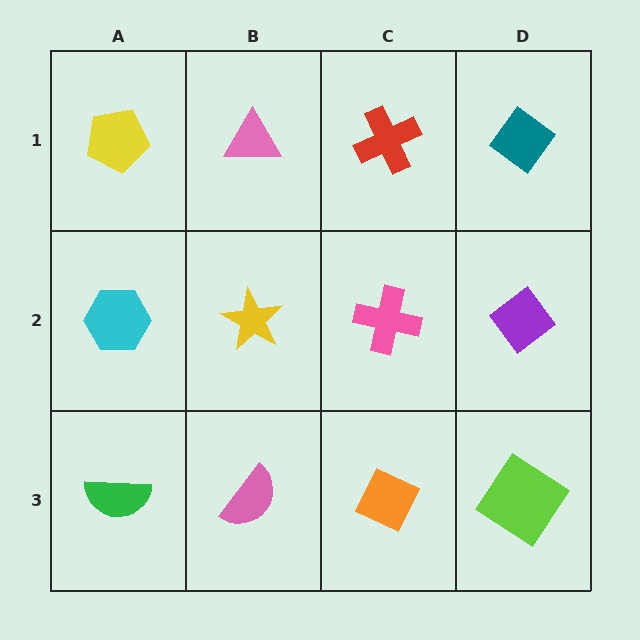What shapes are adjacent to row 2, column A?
A yellow pentagon (row 1, column A), a green semicircle (row 3, column A), a yellow star (row 2, column B).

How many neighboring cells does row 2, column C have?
4.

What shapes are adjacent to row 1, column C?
A pink cross (row 2, column C), a pink triangle (row 1, column B), a teal diamond (row 1, column D).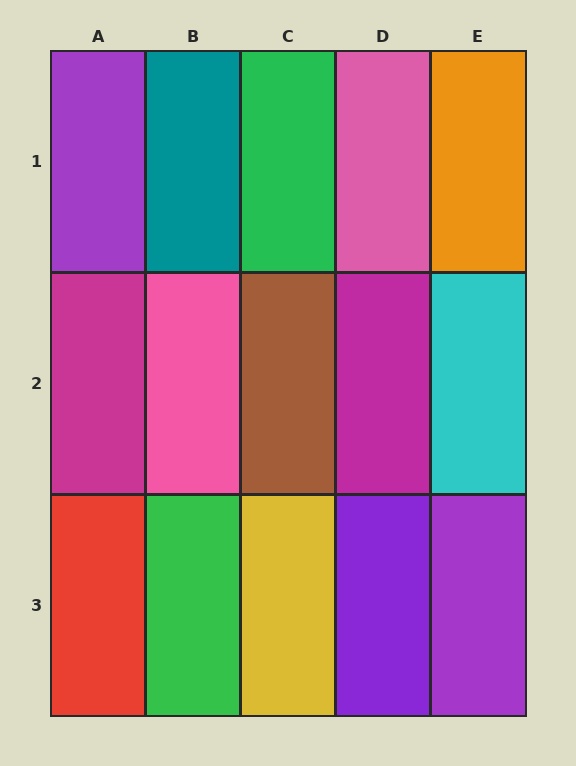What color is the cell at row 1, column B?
Teal.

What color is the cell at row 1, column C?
Green.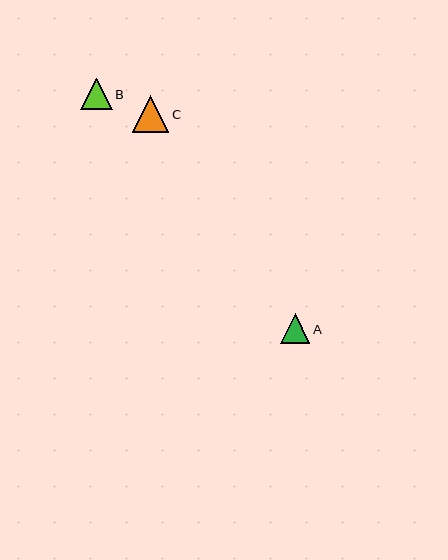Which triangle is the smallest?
Triangle A is the smallest with a size of approximately 29 pixels.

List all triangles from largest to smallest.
From largest to smallest: C, B, A.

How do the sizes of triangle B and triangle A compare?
Triangle B and triangle A are approximately the same size.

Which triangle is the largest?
Triangle C is the largest with a size of approximately 37 pixels.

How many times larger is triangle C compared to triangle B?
Triangle C is approximately 1.2 times the size of triangle B.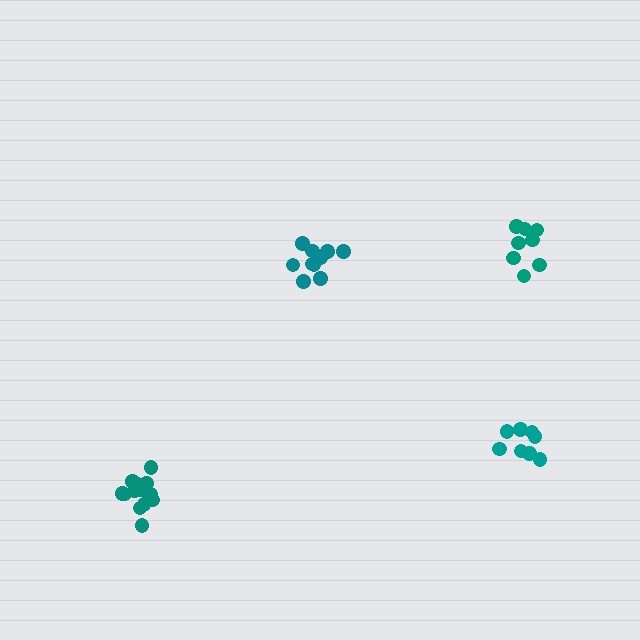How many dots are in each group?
Group 1: 10 dots, Group 2: 9 dots, Group 3: 14 dots, Group 4: 8 dots (41 total).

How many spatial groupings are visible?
There are 4 spatial groupings.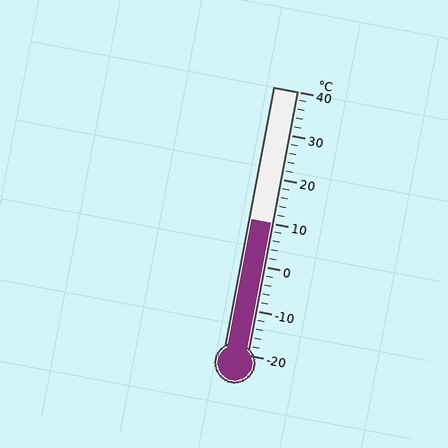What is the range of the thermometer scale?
The thermometer scale ranges from -20°C to 40°C.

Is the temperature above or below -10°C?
The temperature is above -10°C.